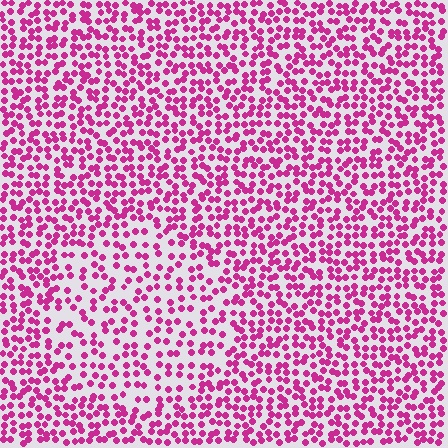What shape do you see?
I see a circle.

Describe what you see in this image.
The image contains small magenta elements arranged at two different densities. A circle-shaped region is visible where the elements are less densely packed than the surrounding area.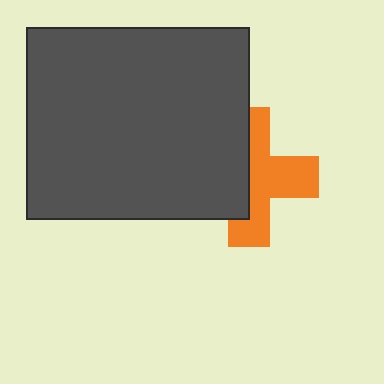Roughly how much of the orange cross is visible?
About half of it is visible (roughly 55%).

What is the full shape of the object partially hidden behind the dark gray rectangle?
The partially hidden object is an orange cross.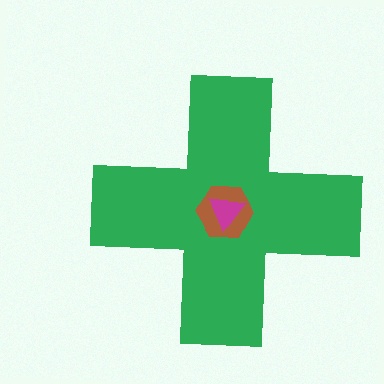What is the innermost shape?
The magenta triangle.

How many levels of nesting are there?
3.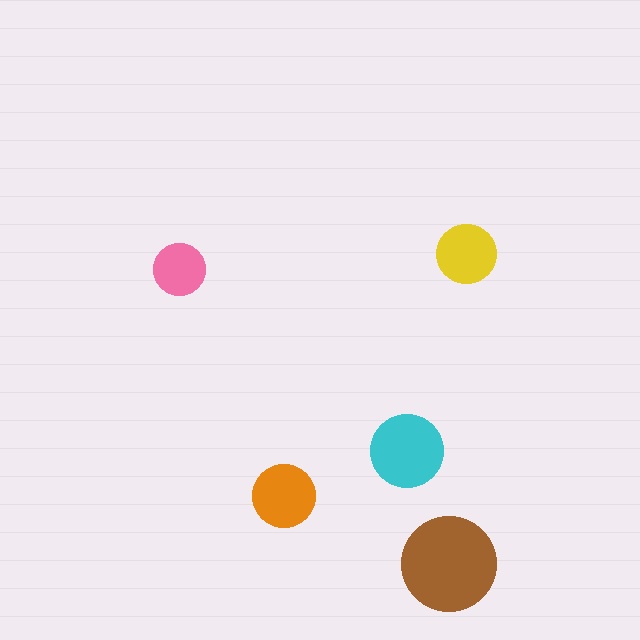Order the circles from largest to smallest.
the brown one, the cyan one, the orange one, the yellow one, the pink one.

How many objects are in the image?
There are 5 objects in the image.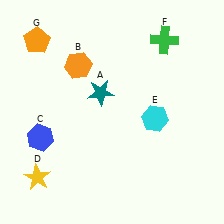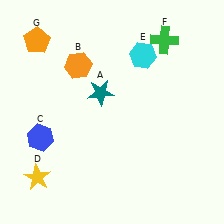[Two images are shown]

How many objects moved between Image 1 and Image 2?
1 object moved between the two images.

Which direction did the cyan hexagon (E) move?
The cyan hexagon (E) moved up.